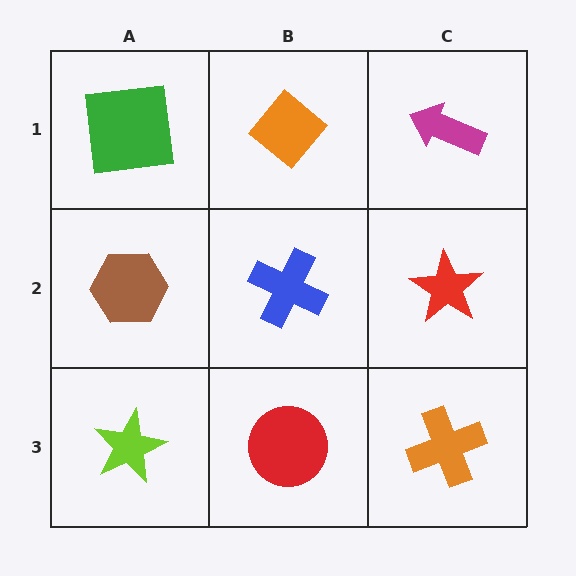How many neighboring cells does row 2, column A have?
3.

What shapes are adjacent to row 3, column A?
A brown hexagon (row 2, column A), a red circle (row 3, column B).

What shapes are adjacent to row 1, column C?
A red star (row 2, column C), an orange diamond (row 1, column B).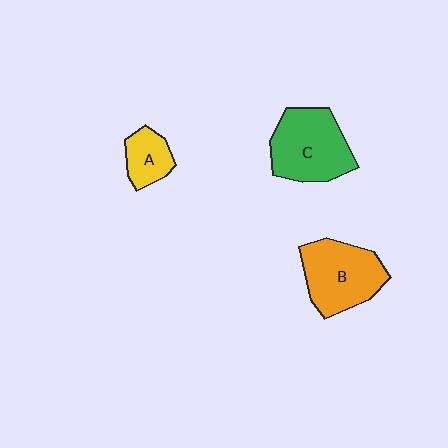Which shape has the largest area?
Shape C (green).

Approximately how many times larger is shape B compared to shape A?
Approximately 2.2 times.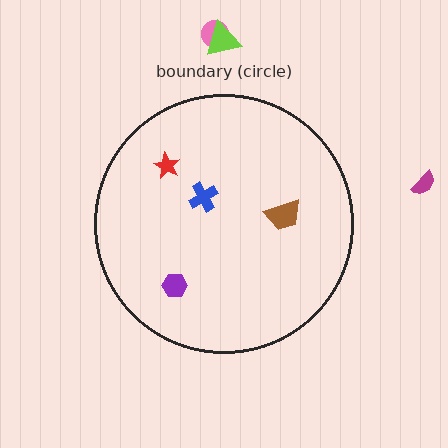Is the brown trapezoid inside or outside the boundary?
Inside.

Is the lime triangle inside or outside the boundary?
Outside.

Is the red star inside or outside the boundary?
Inside.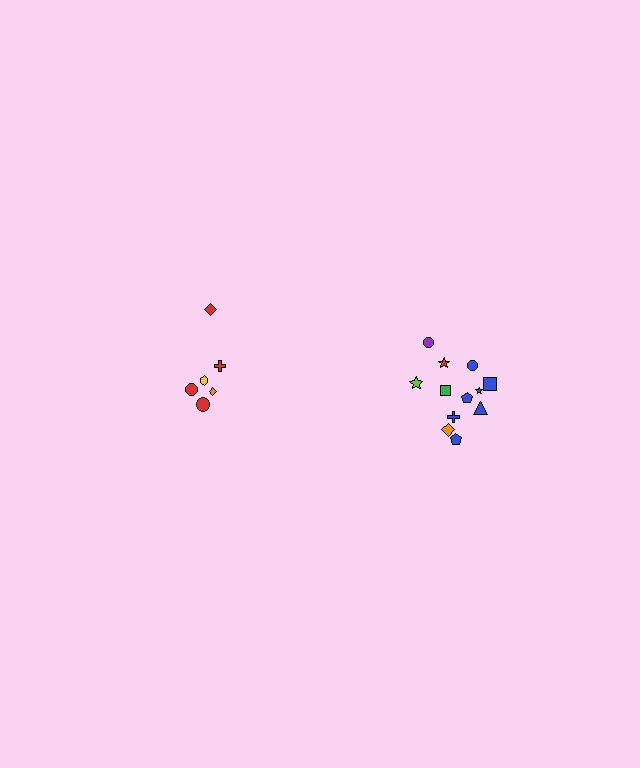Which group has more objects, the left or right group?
The right group.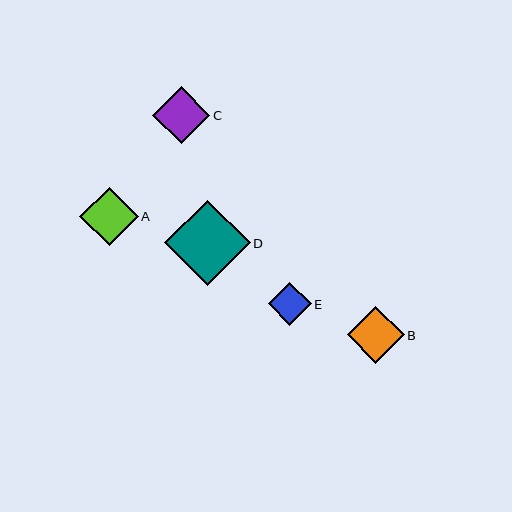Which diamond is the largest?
Diamond D is the largest with a size of approximately 86 pixels.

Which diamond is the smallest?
Diamond E is the smallest with a size of approximately 42 pixels.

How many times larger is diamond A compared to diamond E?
Diamond A is approximately 1.4 times the size of diamond E.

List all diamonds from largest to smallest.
From largest to smallest: D, A, C, B, E.